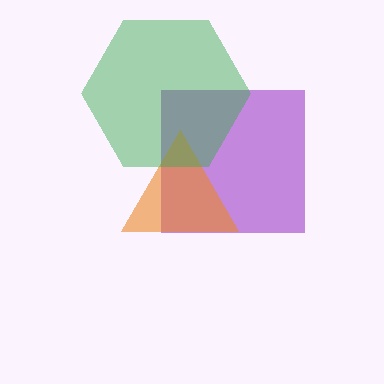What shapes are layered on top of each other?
The layered shapes are: a purple square, an orange triangle, a green hexagon.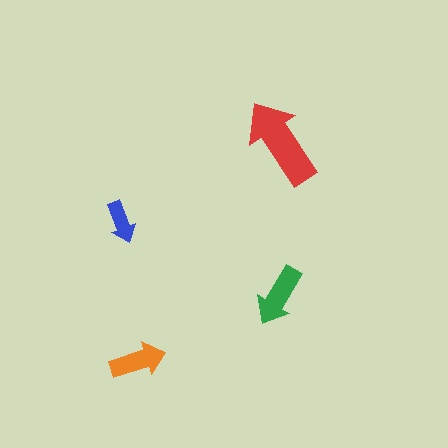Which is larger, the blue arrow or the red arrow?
The red one.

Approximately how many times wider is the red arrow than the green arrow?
About 1.5 times wider.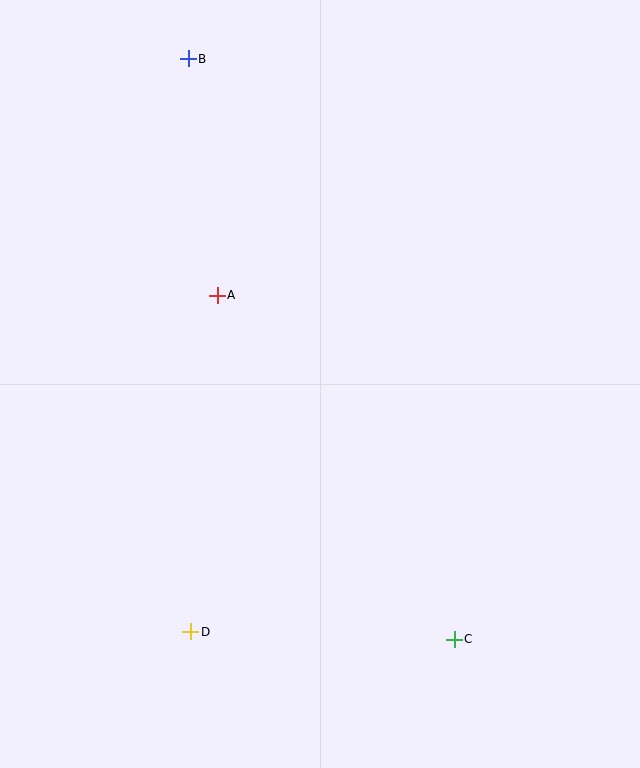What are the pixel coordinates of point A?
Point A is at (217, 295).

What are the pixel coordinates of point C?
Point C is at (454, 639).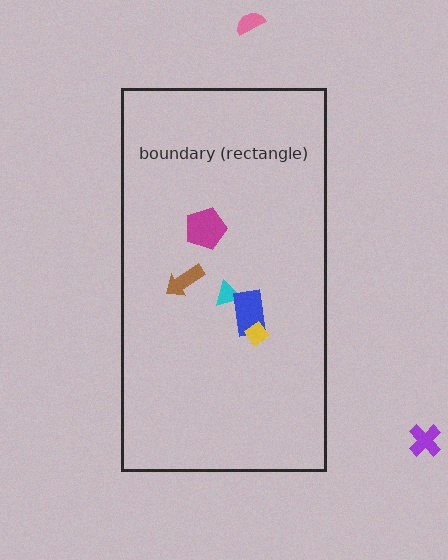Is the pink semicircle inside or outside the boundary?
Outside.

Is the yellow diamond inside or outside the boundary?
Inside.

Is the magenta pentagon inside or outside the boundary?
Inside.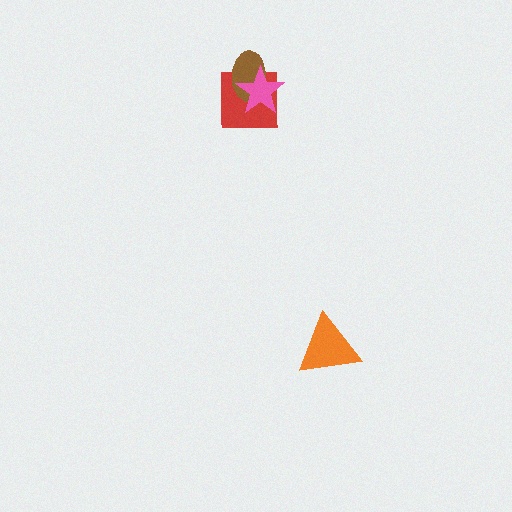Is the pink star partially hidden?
No, no other shape covers it.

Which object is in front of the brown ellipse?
The pink star is in front of the brown ellipse.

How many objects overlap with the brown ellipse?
2 objects overlap with the brown ellipse.